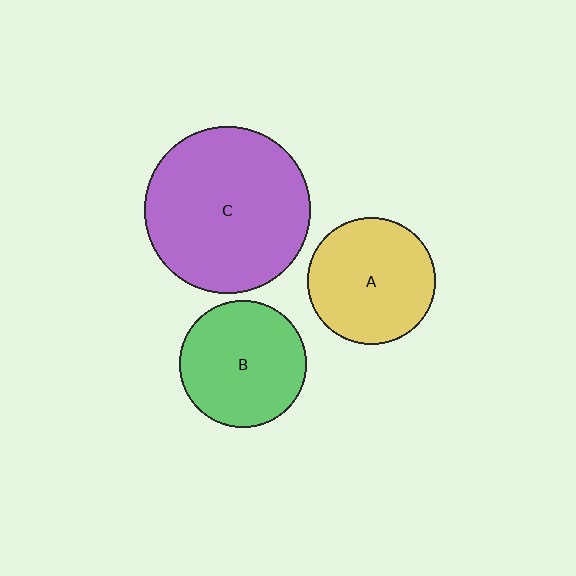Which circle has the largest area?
Circle C (purple).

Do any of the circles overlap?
No, none of the circles overlap.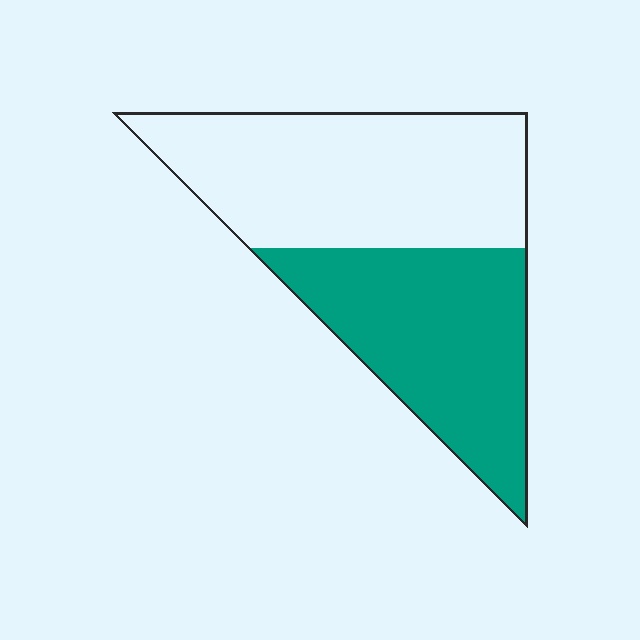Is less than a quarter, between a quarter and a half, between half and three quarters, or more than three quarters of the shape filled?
Between a quarter and a half.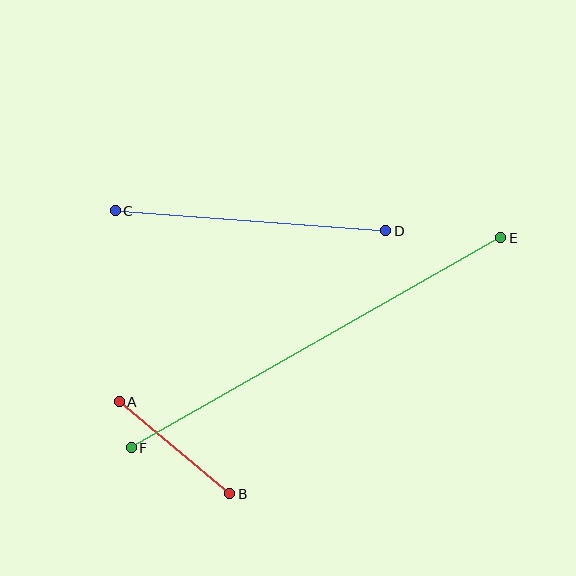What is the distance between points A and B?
The distance is approximately 144 pixels.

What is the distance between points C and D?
The distance is approximately 272 pixels.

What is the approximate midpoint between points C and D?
The midpoint is at approximately (251, 221) pixels.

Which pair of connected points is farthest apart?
Points E and F are farthest apart.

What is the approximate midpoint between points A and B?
The midpoint is at approximately (175, 448) pixels.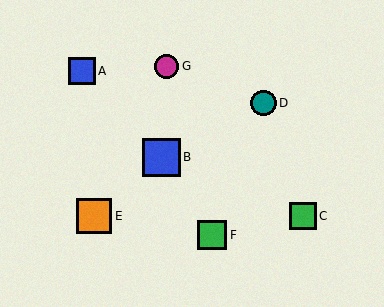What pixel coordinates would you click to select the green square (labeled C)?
Click at (303, 216) to select the green square C.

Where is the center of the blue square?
The center of the blue square is at (82, 71).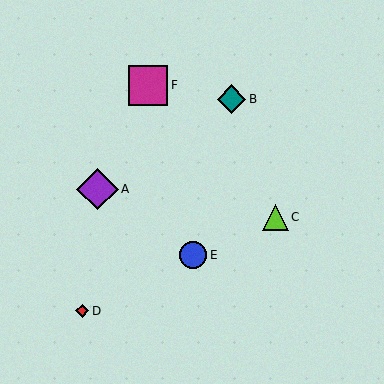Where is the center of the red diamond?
The center of the red diamond is at (82, 311).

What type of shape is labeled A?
Shape A is a purple diamond.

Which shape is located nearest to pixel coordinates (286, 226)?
The lime triangle (labeled C) at (275, 217) is nearest to that location.